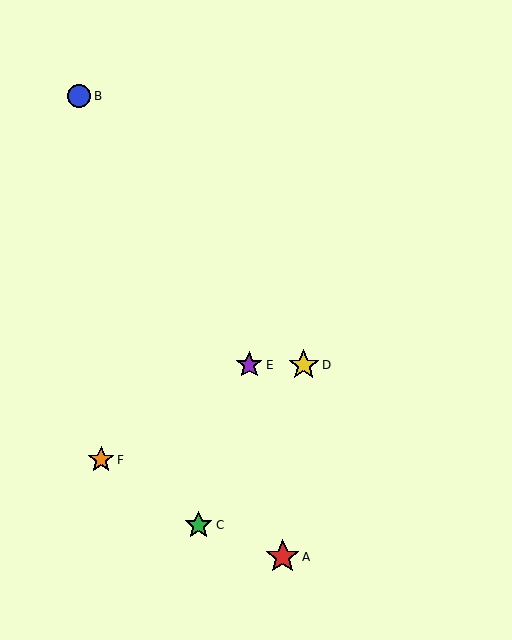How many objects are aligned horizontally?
2 objects (D, E) are aligned horizontally.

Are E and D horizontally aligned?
Yes, both are at y≈365.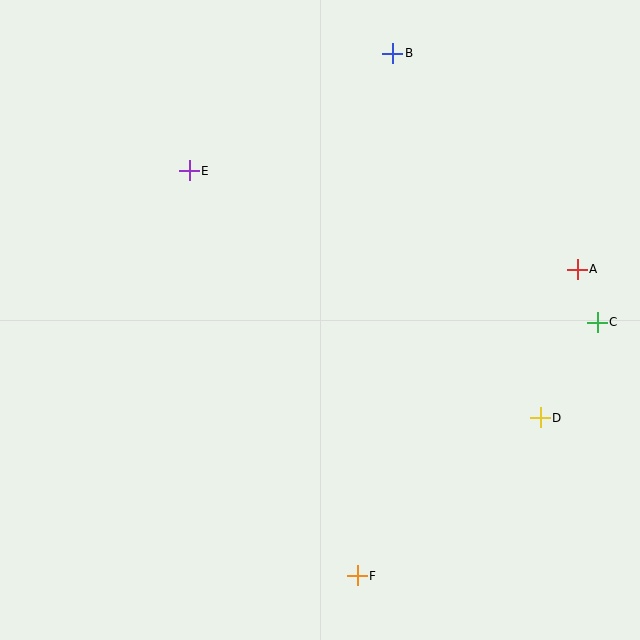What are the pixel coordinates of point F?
Point F is at (357, 576).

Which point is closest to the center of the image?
Point E at (189, 171) is closest to the center.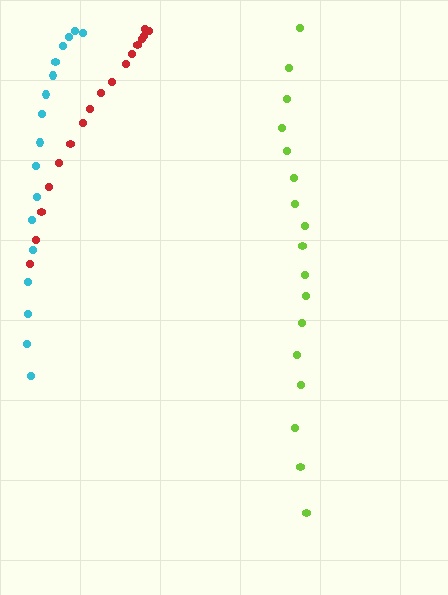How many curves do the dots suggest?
There are 3 distinct paths.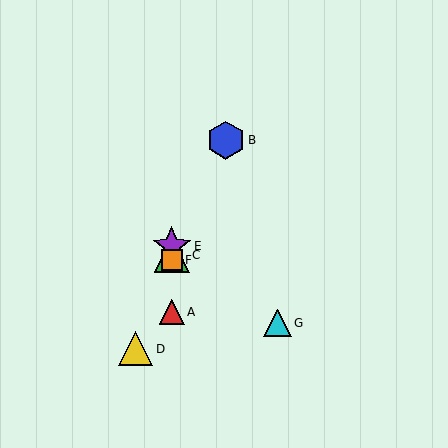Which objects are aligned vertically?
Objects A, C, E, F are aligned vertically.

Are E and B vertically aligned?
No, E is at x≈172 and B is at x≈226.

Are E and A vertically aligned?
Yes, both are at x≈172.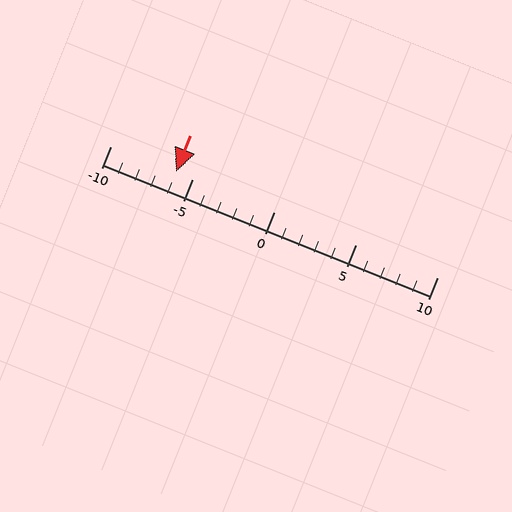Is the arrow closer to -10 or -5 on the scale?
The arrow is closer to -5.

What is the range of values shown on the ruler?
The ruler shows values from -10 to 10.